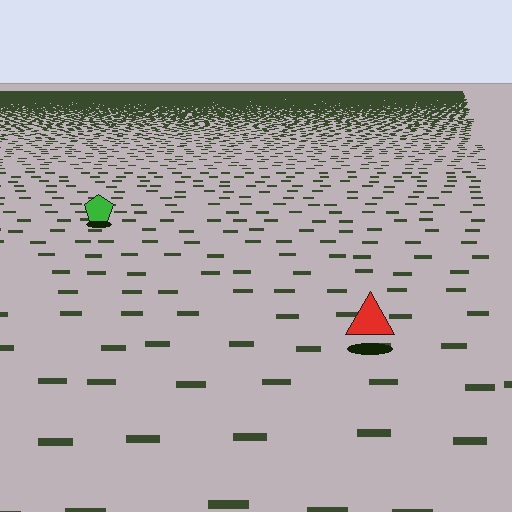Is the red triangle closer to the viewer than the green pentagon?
Yes. The red triangle is closer — you can tell from the texture gradient: the ground texture is coarser near it.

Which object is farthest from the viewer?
The green pentagon is farthest from the viewer. It appears smaller and the ground texture around it is denser.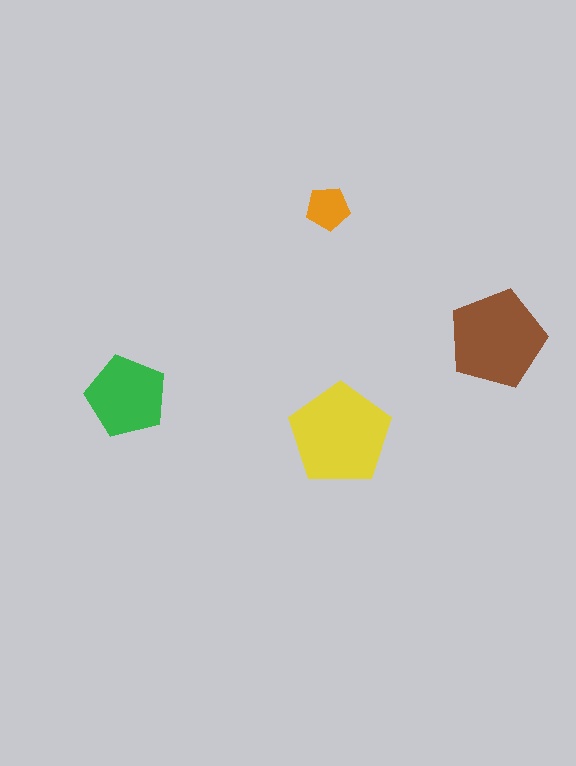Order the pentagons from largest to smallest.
the yellow one, the brown one, the green one, the orange one.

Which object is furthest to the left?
The green pentagon is leftmost.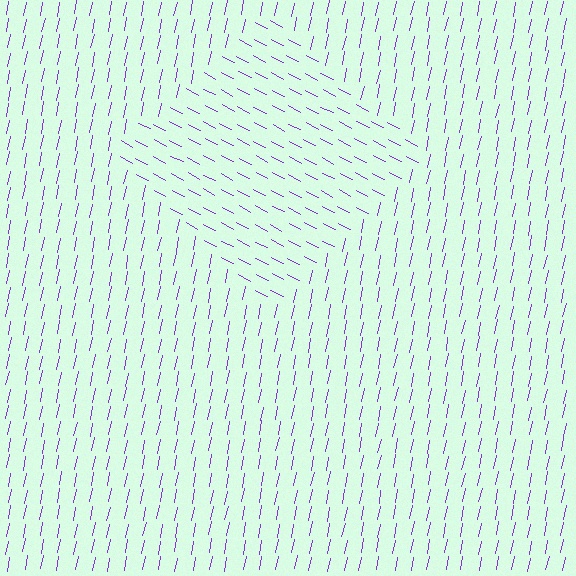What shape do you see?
I see a diamond.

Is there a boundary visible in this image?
Yes, there is a texture boundary formed by a change in line orientation.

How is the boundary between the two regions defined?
The boundary is defined purely by a change in line orientation (approximately 74 degrees difference). All lines are the same color and thickness.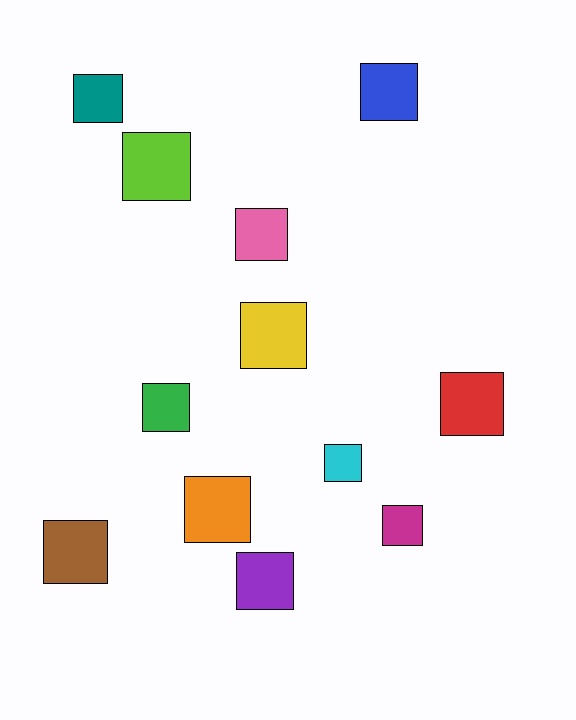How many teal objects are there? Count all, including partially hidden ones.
There is 1 teal object.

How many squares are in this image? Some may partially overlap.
There are 12 squares.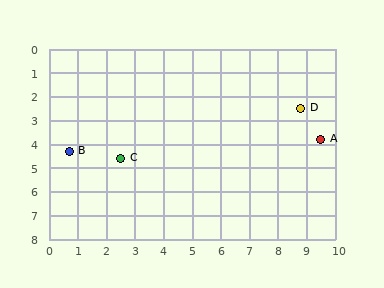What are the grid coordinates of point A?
Point A is at approximately (9.5, 3.8).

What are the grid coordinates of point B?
Point B is at approximately (0.7, 4.3).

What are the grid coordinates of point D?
Point D is at approximately (8.8, 2.5).